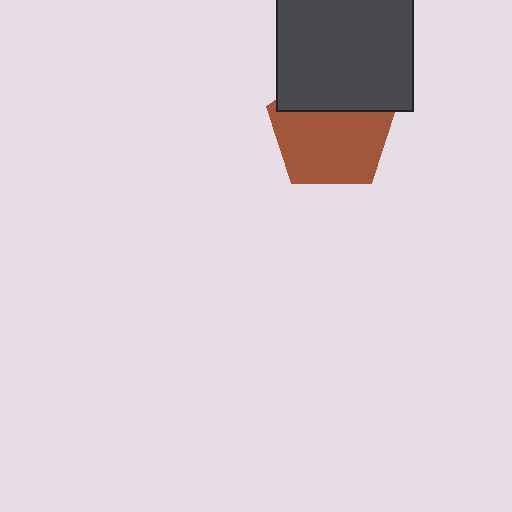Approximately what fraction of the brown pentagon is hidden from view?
Roughly 33% of the brown pentagon is hidden behind the dark gray square.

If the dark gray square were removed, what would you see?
You would see the complete brown pentagon.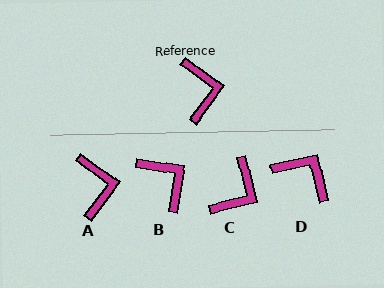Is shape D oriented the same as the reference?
No, it is off by about 50 degrees.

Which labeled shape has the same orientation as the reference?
A.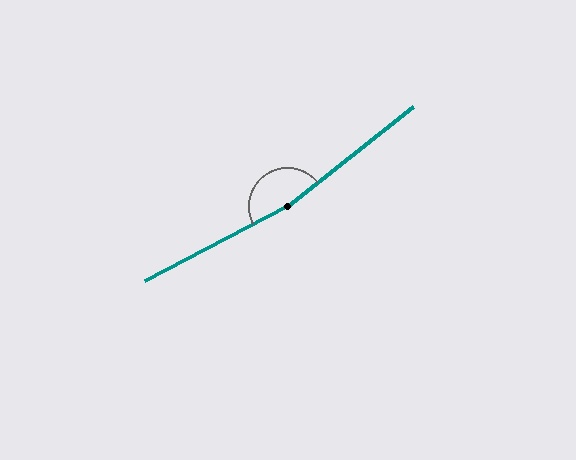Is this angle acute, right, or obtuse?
It is obtuse.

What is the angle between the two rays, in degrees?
Approximately 169 degrees.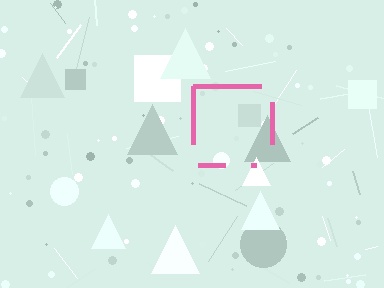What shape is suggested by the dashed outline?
The dashed outline suggests a square.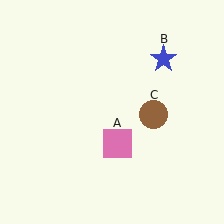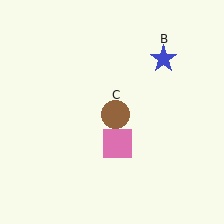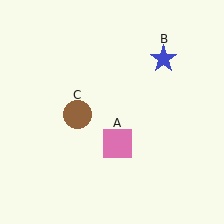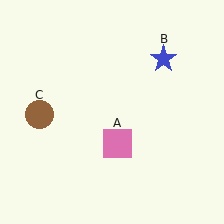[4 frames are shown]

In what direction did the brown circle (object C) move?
The brown circle (object C) moved left.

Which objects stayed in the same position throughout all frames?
Pink square (object A) and blue star (object B) remained stationary.